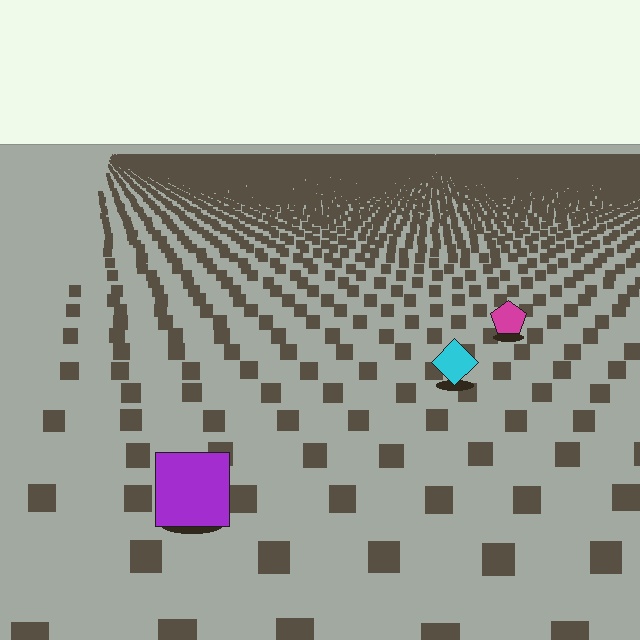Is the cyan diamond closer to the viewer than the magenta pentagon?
Yes. The cyan diamond is closer — you can tell from the texture gradient: the ground texture is coarser near it.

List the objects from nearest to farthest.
From nearest to farthest: the purple square, the cyan diamond, the magenta pentagon.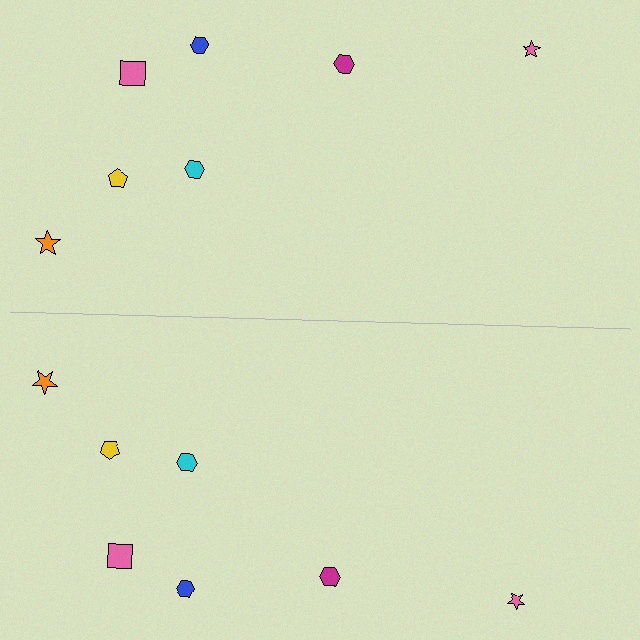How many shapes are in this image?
There are 14 shapes in this image.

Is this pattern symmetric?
Yes, this pattern has bilateral (reflection) symmetry.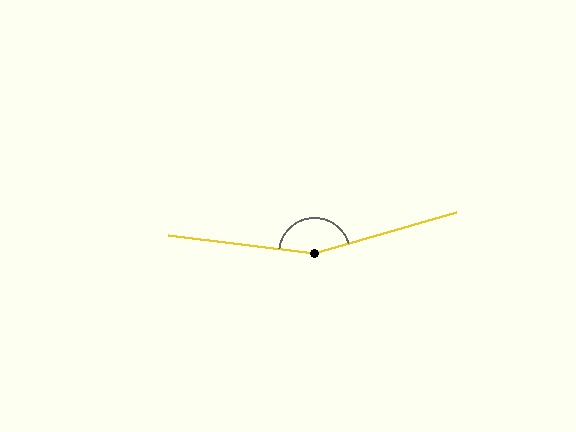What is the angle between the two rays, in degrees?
Approximately 157 degrees.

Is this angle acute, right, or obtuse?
It is obtuse.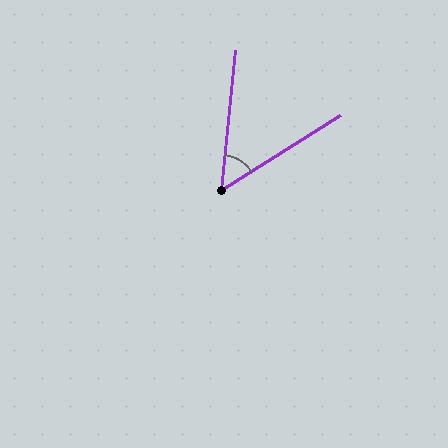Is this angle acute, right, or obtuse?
It is acute.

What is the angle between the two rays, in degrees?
Approximately 52 degrees.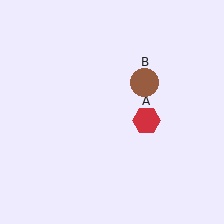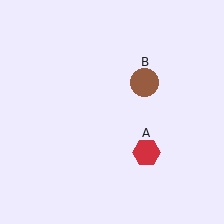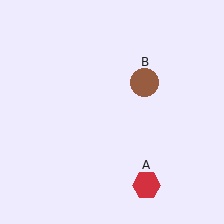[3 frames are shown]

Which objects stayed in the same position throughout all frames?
Brown circle (object B) remained stationary.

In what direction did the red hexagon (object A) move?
The red hexagon (object A) moved down.